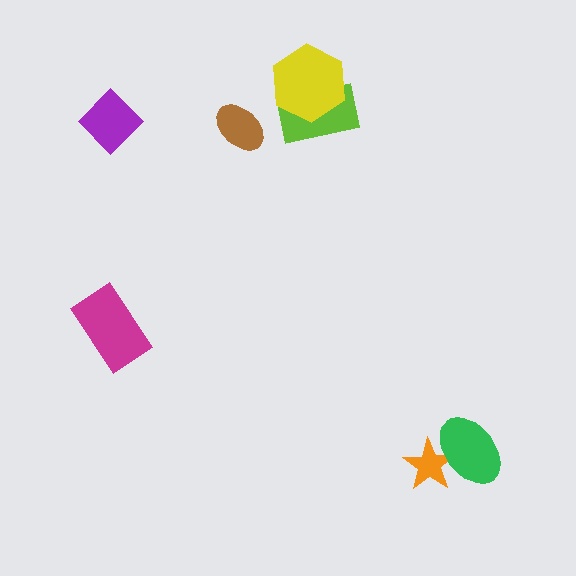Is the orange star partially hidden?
Yes, it is partially covered by another shape.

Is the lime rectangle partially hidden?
Yes, it is partially covered by another shape.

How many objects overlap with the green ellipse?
1 object overlaps with the green ellipse.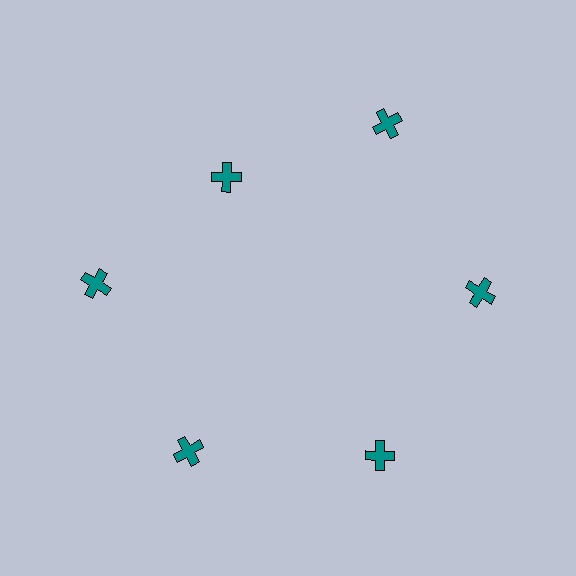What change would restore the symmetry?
The symmetry would be restored by moving it outward, back onto the ring so that all 6 crosses sit at equal angles and equal distance from the center.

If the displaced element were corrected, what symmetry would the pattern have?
It would have 6-fold rotational symmetry — the pattern would map onto itself every 60 degrees.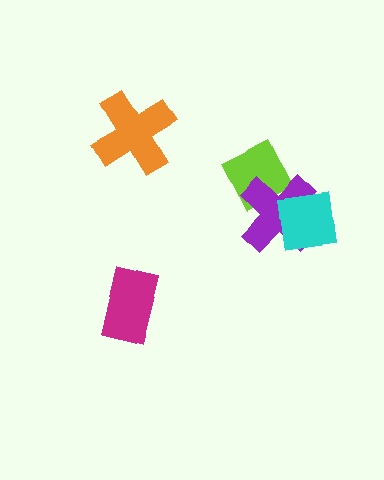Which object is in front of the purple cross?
The cyan square is in front of the purple cross.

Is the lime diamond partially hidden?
Yes, it is partially covered by another shape.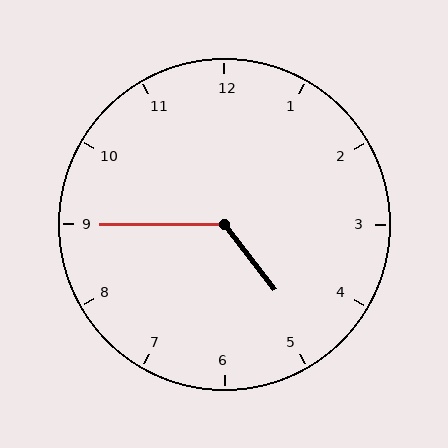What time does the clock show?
4:45.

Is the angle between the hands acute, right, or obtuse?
It is obtuse.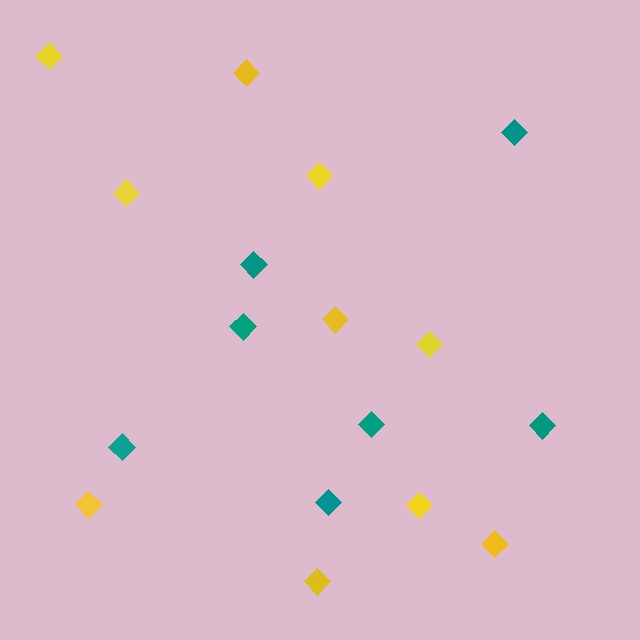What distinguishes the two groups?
There are 2 groups: one group of teal diamonds (7) and one group of yellow diamonds (10).